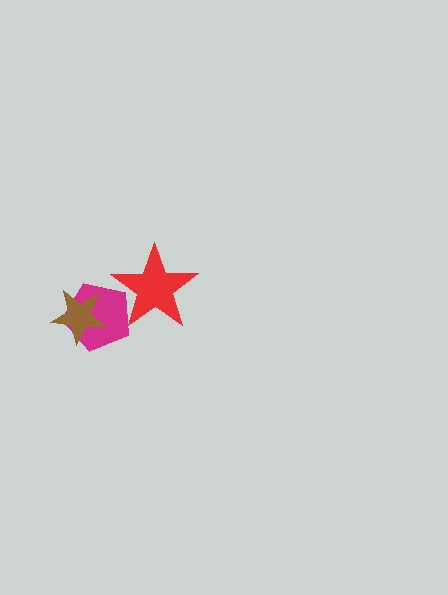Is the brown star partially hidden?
No, no other shape covers it.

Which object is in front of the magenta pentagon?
The brown star is in front of the magenta pentagon.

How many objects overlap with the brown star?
1 object overlaps with the brown star.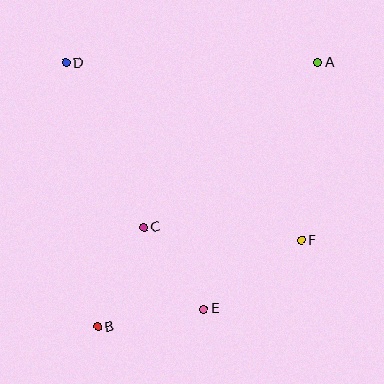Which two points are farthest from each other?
Points A and B are farthest from each other.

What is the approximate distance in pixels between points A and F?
The distance between A and F is approximately 178 pixels.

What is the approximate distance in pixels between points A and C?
The distance between A and C is approximately 239 pixels.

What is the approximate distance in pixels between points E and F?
The distance between E and F is approximately 119 pixels.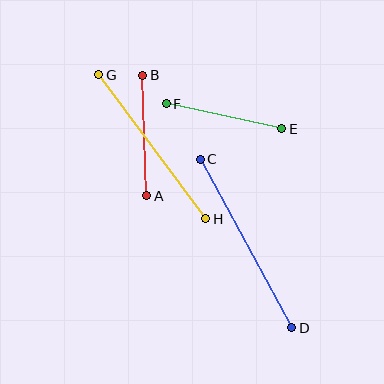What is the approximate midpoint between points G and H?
The midpoint is at approximately (152, 147) pixels.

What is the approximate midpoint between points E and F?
The midpoint is at approximately (224, 116) pixels.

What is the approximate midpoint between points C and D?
The midpoint is at approximately (246, 244) pixels.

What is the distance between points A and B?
The distance is approximately 121 pixels.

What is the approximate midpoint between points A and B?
The midpoint is at approximately (145, 135) pixels.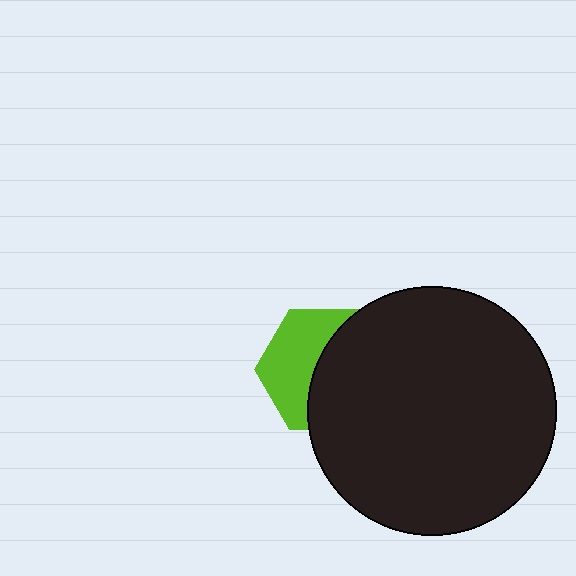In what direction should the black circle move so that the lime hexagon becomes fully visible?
The black circle should move right. That is the shortest direction to clear the overlap and leave the lime hexagon fully visible.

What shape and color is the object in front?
The object in front is a black circle.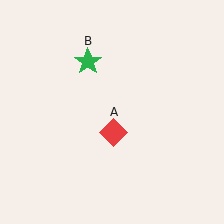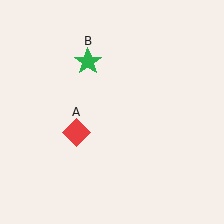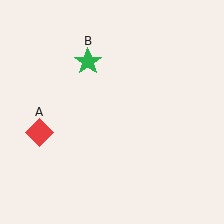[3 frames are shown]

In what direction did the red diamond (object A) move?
The red diamond (object A) moved left.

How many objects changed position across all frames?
1 object changed position: red diamond (object A).